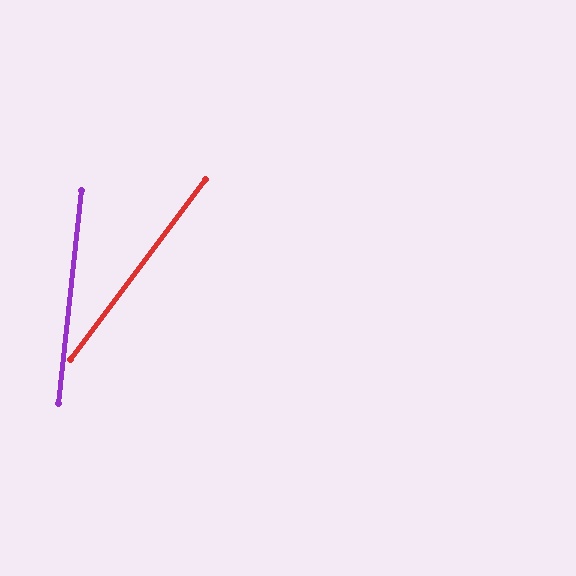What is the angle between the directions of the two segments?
Approximately 30 degrees.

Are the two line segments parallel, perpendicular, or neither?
Neither parallel nor perpendicular — they differ by about 30°.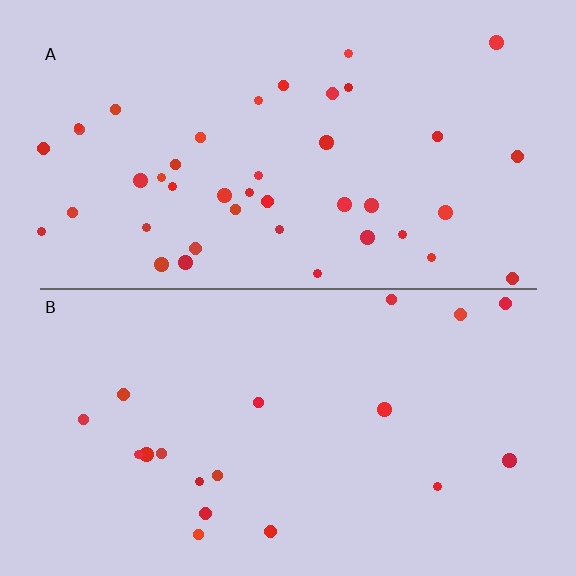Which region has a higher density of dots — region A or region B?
A (the top).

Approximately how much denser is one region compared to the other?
Approximately 2.2× — region A over region B.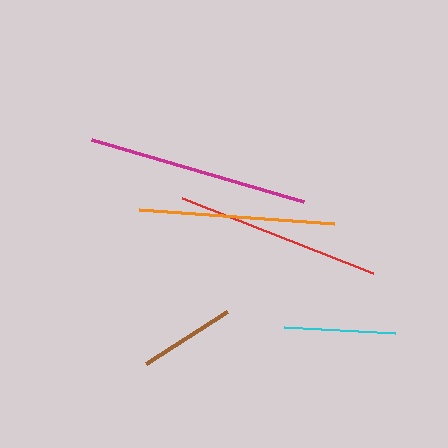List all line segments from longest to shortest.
From longest to shortest: magenta, red, orange, cyan, brown.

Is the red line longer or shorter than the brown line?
The red line is longer than the brown line.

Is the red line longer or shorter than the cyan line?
The red line is longer than the cyan line.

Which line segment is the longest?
The magenta line is the longest at approximately 221 pixels.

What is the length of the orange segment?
The orange segment is approximately 195 pixels long.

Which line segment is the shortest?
The brown line is the shortest at approximately 96 pixels.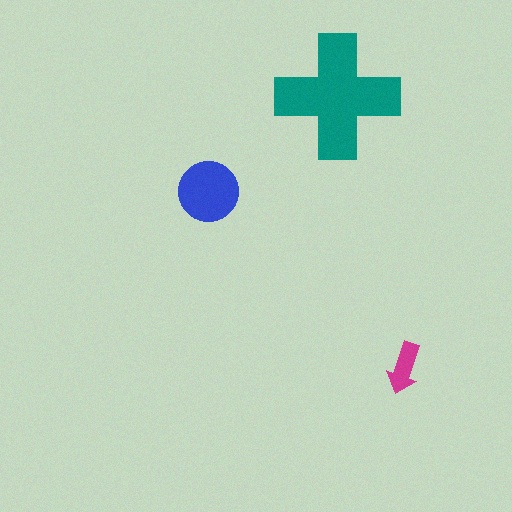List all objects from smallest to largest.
The magenta arrow, the blue circle, the teal cross.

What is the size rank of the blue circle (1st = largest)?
2nd.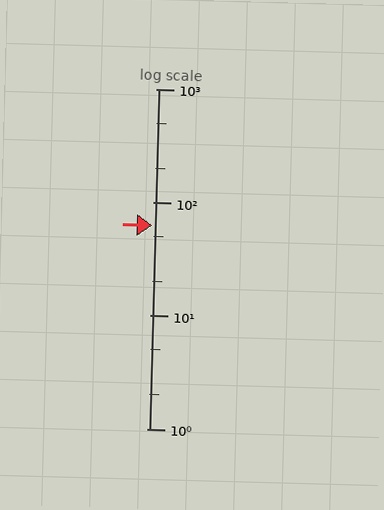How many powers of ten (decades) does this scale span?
The scale spans 3 decades, from 1 to 1000.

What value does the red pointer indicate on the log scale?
The pointer indicates approximately 62.